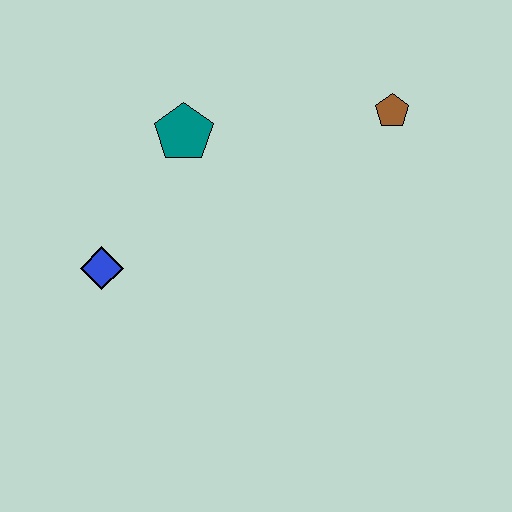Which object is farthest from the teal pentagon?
The brown pentagon is farthest from the teal pentagon.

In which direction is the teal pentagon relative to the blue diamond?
The teal pentagon is above the blue diamond.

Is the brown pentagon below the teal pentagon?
No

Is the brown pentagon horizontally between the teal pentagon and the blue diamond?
No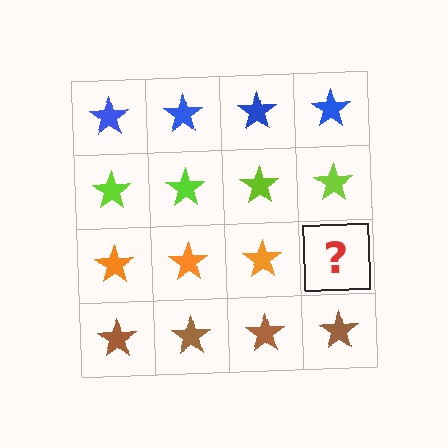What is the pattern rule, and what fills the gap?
The rule is that each row has a consistent color. The gap should be filled with an orange star.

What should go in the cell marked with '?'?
The missing cell should contain an orange star.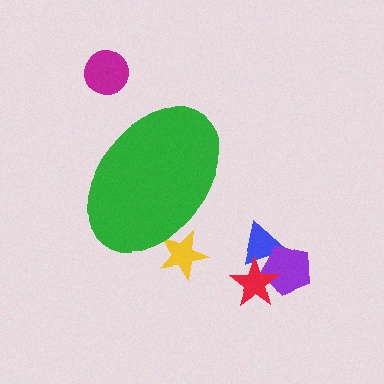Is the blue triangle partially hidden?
No, the blue triangle is fully visible.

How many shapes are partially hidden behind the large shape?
1 shape is partially hidden.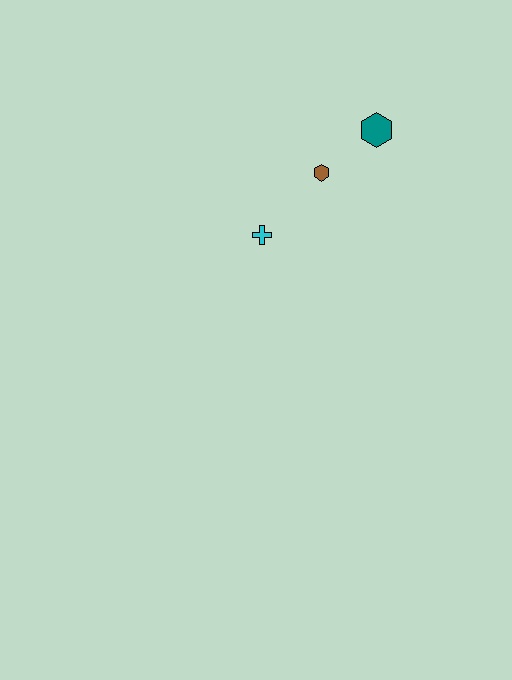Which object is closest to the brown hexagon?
The teal hexagon is closest to the brown hexagon.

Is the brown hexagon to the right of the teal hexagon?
No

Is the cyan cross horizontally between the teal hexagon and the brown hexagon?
No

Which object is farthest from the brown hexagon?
The cyan cross is farthest from the brown hexagon.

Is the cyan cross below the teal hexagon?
Yes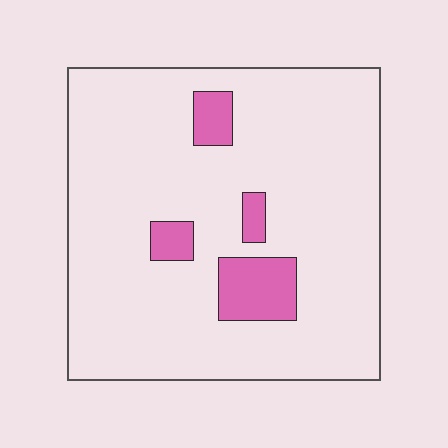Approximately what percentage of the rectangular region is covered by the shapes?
Approximately 10%.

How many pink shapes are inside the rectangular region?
4.